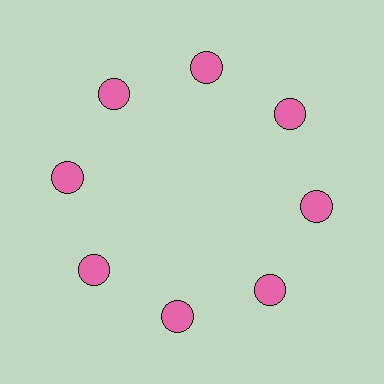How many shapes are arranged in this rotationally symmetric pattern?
There are 8 shapes, arranged in 8 groups of 1.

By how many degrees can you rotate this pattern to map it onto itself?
The pattern maps onto itself every 45 degrees of rotation.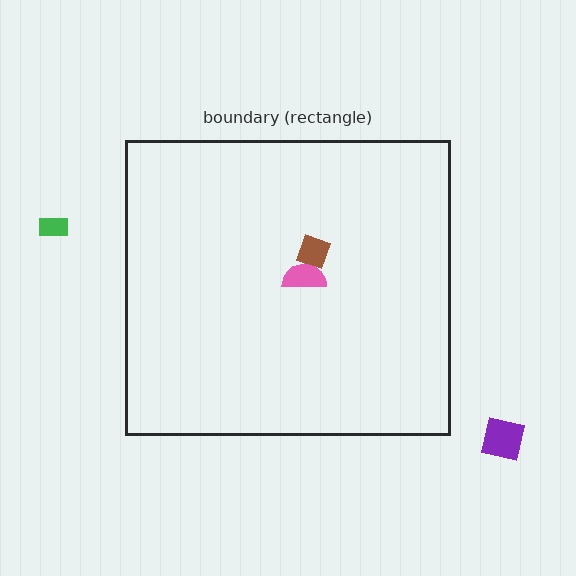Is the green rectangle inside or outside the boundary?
Outside.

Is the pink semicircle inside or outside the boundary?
Inside.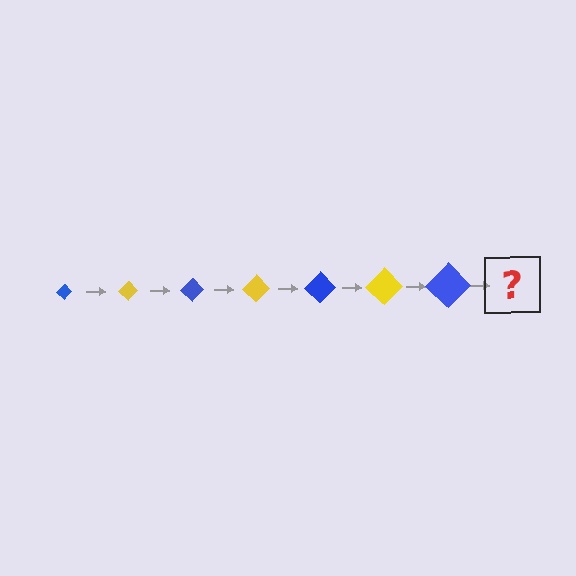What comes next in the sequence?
The next element should be a yellow diamond, larger than the previous one.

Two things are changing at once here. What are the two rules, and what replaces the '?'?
The two rules are that the diamond grows larger each step and the color cycles through blue and yellow. The '?' should be a yellow diamond, larger than the previous one.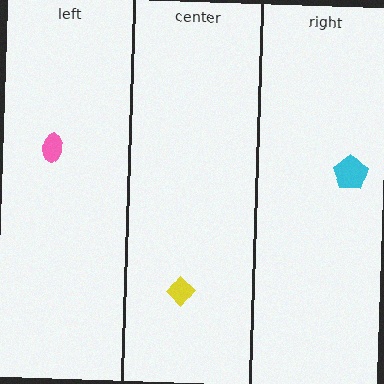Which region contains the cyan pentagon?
The right region.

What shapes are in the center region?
The yellow diamond.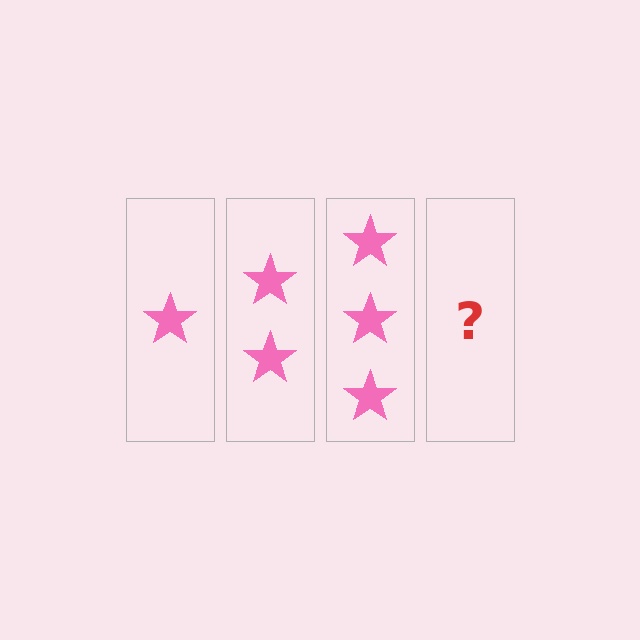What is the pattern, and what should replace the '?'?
The pattern is that each step adds one more star. The '?' should be 4 stars.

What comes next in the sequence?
The next element should be 4 stars.